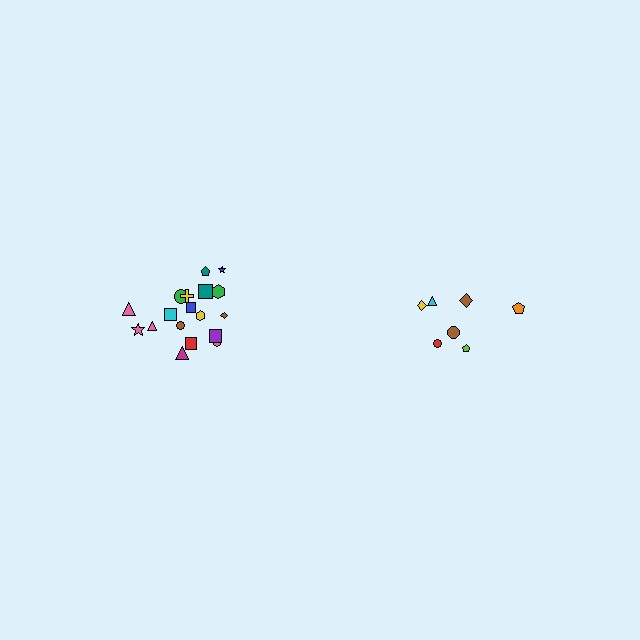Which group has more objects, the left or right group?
The left group.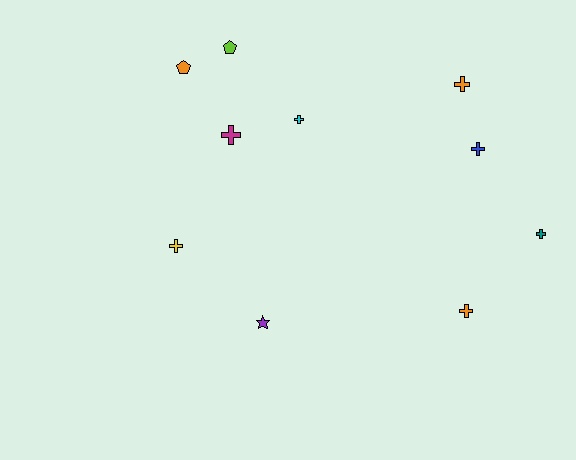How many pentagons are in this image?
There are 2 pentagons.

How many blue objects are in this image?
There is 1 blue object.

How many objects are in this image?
There are 10 objects.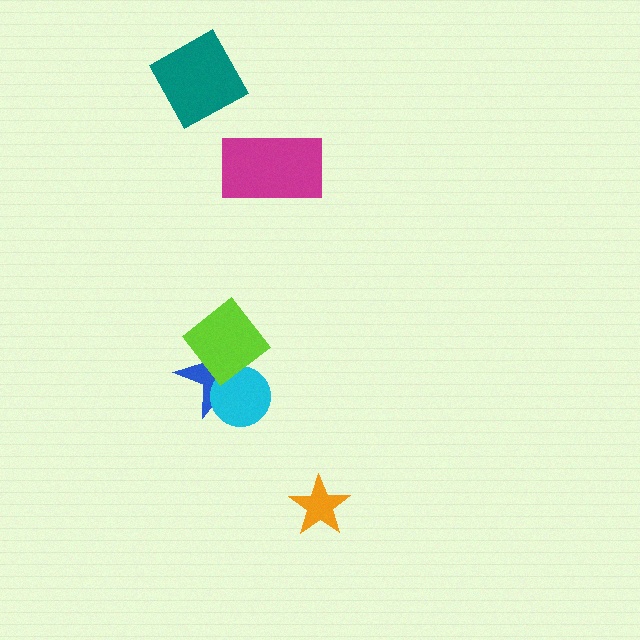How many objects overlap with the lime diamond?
1 object overlaps with the lime diamond.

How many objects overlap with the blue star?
2 objects overlap with the blue star.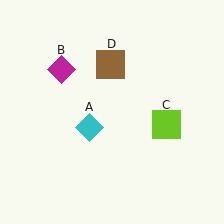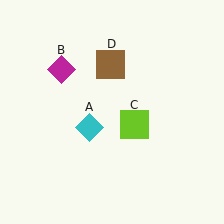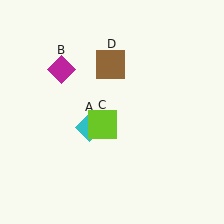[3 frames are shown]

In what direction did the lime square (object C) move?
The lime square (object C) moved left.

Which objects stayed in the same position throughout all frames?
Cyan diamond (object A) and magenta diamond (object B) and brown square (object D) remained stationary.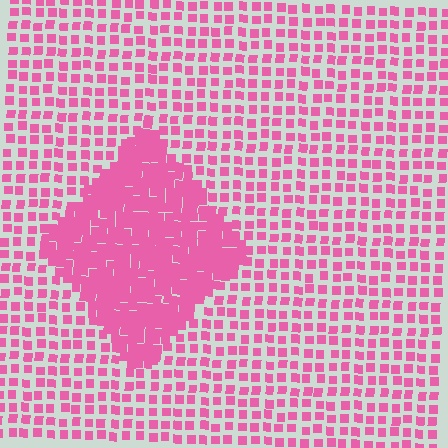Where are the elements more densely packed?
The elements are more densely packed inside the diamond boundary.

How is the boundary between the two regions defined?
The boundary is defined by a change in element density (approximately 2.4x ratio). All elements are the same color, size, and shape.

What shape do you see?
I see a diamond.